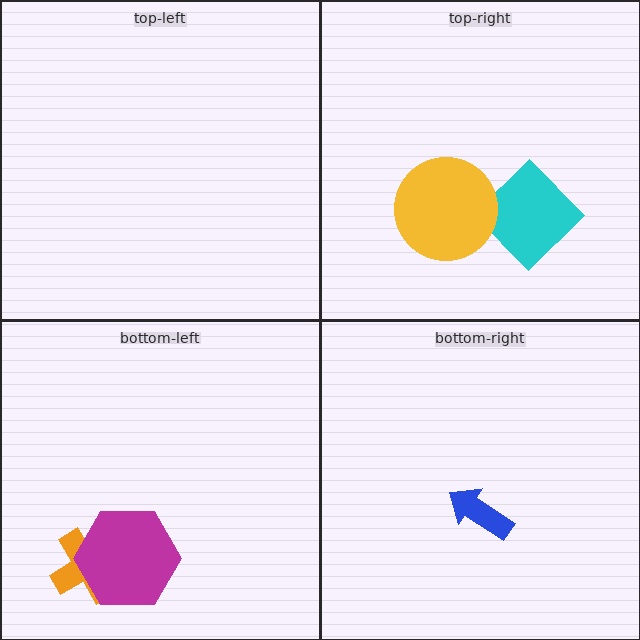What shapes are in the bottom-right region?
The blue arrow.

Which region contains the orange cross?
The bottom-left region.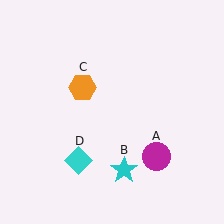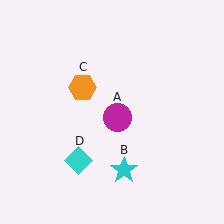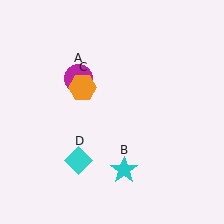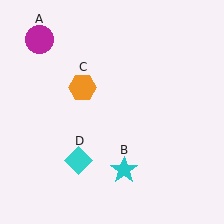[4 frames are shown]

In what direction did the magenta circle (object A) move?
The magenta circle (object A) moved up and to the left.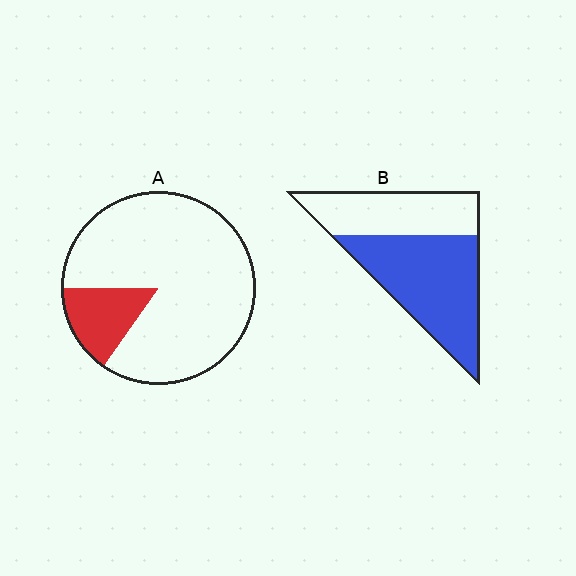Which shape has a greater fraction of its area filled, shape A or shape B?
Shape B.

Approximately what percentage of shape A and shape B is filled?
A is approximately 15% and B is approximately 60%.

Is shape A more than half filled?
No.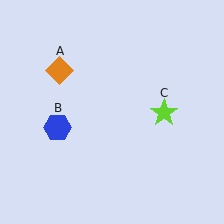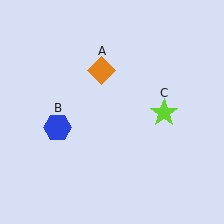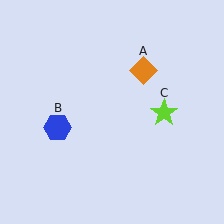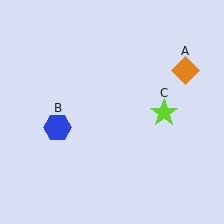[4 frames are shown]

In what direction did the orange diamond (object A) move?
The orange diamond (object A) moved right.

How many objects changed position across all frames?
1 object changed position: orange diamond (object A).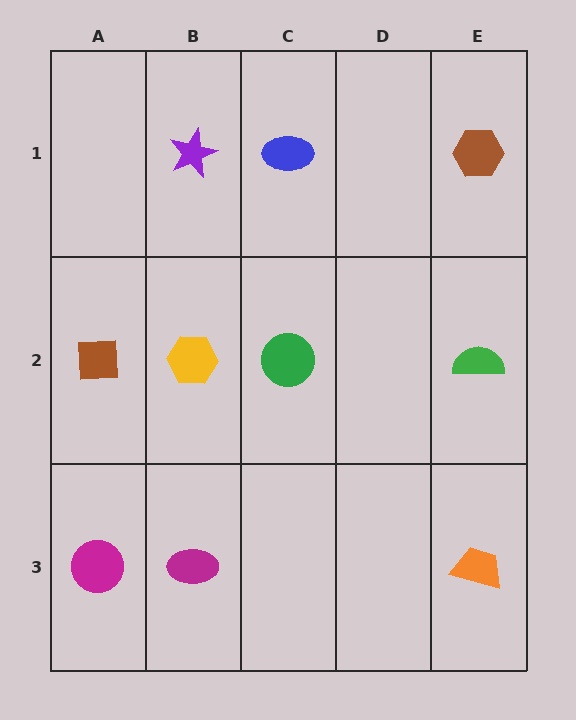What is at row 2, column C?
A green circle.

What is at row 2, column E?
A green semicircle.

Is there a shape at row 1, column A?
No, that cell is empty.